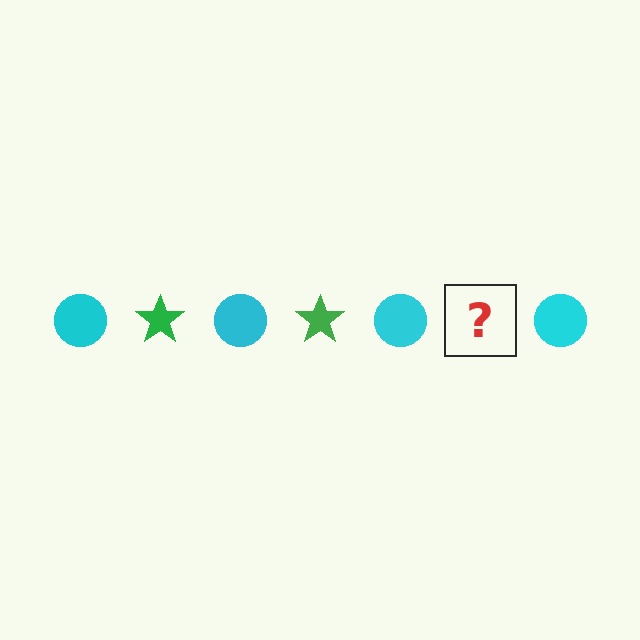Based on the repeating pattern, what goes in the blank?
The blank should be a green star.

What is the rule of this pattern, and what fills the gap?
The rule is that the pattern alternates between cyan circle and green star. The gap should be filled with a green star.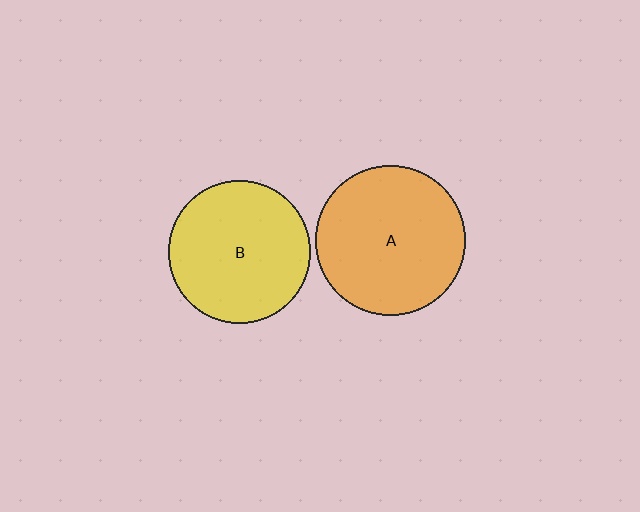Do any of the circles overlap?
No, none of the circles overlap.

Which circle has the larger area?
Circle A (orange).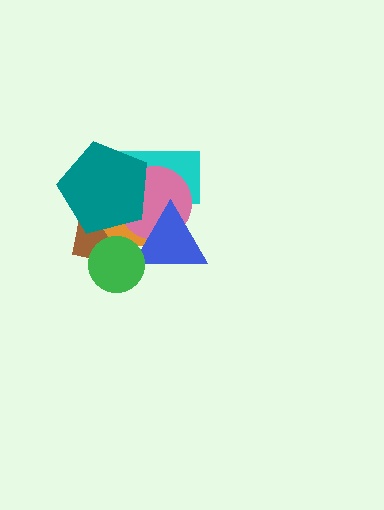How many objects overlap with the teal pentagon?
4 objects overlap with the teal pentagon.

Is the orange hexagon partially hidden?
Yes, it is partially covered by another shape.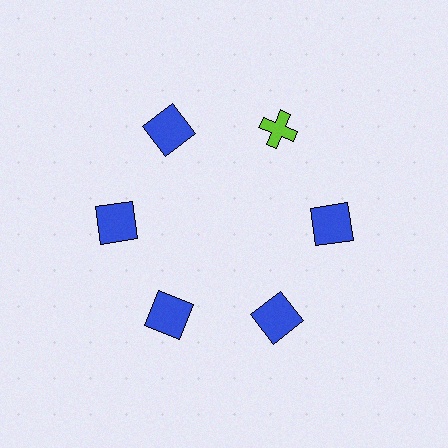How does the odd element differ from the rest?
It differs in both color (lime instead of blue) and shape (cross instead of square).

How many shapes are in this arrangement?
There are 6 shapes arranged in a ring pattern.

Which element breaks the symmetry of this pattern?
The lime cross at roughly the 1 o'clock position breaks the symmetry. All other shapes are blue squares.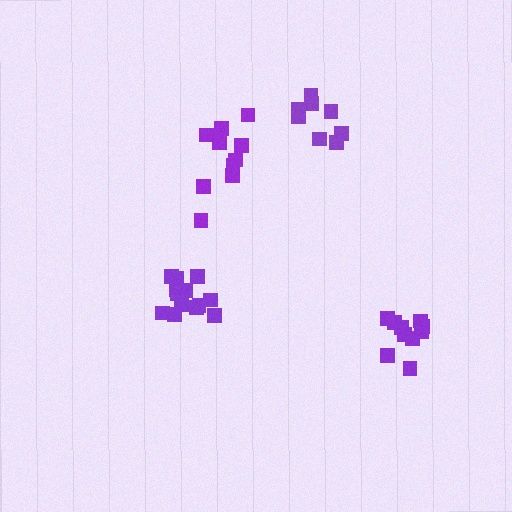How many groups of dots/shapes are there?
There are 4 groups.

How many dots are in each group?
Group 1: 10 dots, Group 2: 8 dots, Group 3: 13 dots, Group 4: 11 dots (42 total).